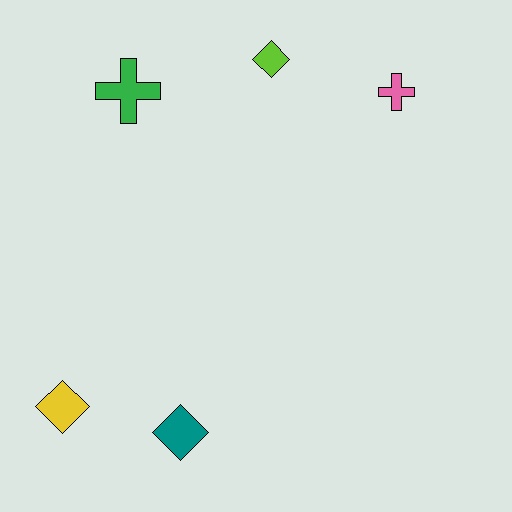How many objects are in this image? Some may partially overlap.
There are 5 objects.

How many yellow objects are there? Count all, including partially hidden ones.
There is 1 yellow object.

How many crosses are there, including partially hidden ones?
There are 2 crosses.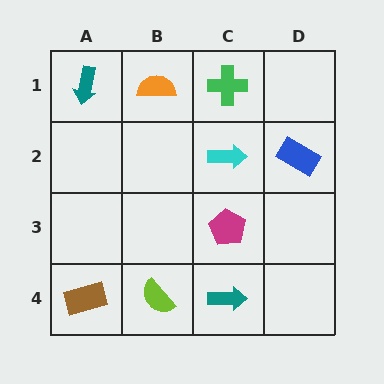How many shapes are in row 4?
3 shapes.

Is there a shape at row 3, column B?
No, that cell is empty.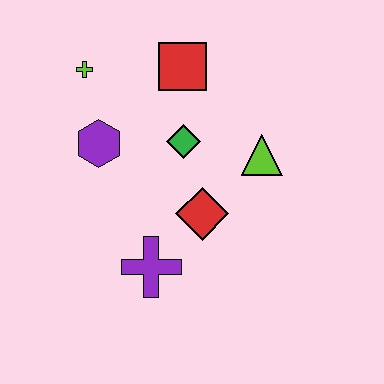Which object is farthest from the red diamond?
The lime cross is farthest from the red diamond.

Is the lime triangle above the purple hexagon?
No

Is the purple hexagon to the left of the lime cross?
No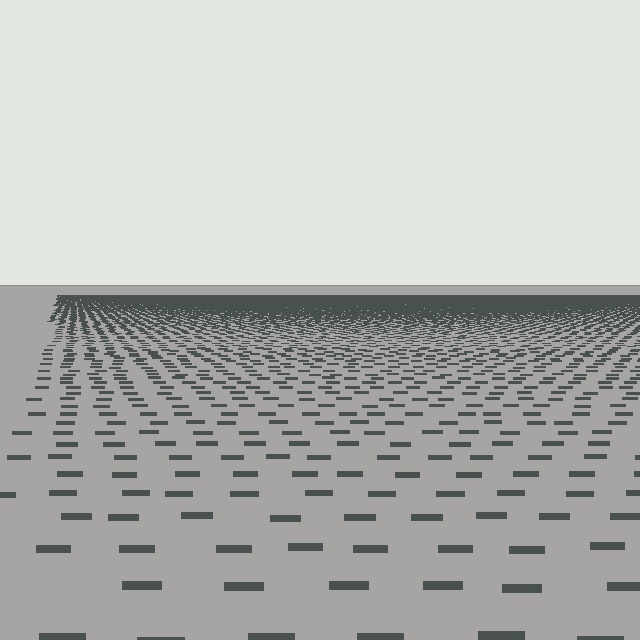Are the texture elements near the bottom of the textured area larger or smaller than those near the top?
Larger. Near the bottom, elements are closer to the viewer and appear at a bigger on-screen size.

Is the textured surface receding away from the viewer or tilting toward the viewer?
The surface is receding away from the viewer. Texture elements get smaller and denser toward the top.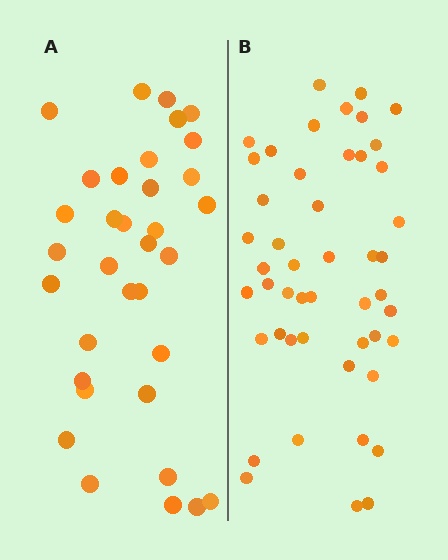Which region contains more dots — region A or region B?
Region B (the right region) has more dots.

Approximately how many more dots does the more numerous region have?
Region B has approximately 15 more dots than region A.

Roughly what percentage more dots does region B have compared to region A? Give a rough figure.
About 40% more.